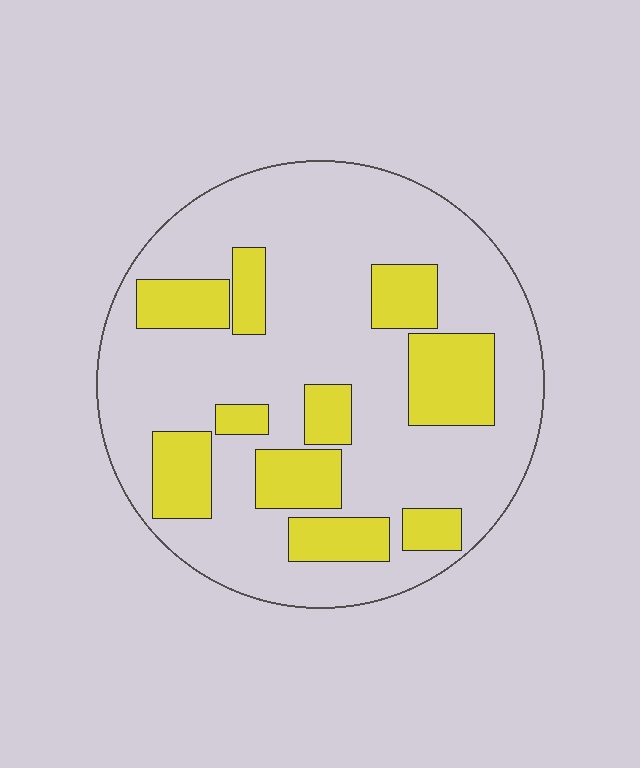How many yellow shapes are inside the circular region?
10.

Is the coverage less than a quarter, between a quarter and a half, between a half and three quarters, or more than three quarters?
Between a quarter and a half.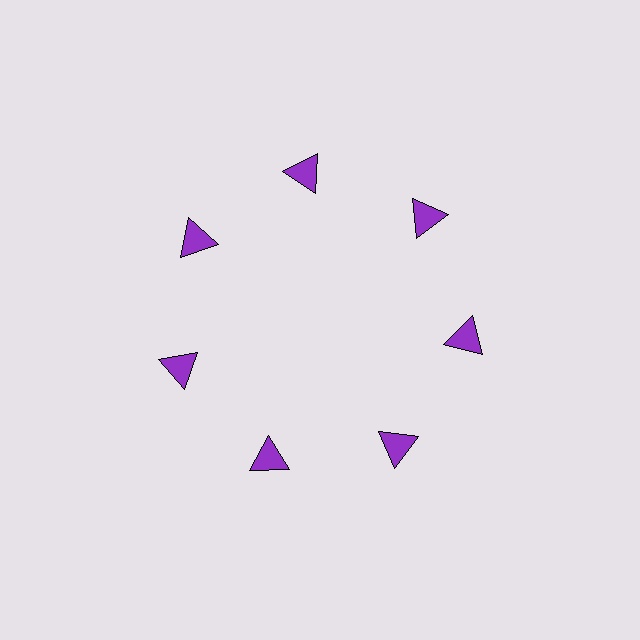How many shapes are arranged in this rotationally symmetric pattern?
There are 7 shapes, arranged in 7 groups of 1.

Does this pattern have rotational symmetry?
Yes, this pattern has 7-fold rotational symmetry. It looks the same after rotating 51 degrees around the center.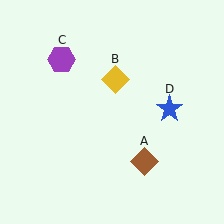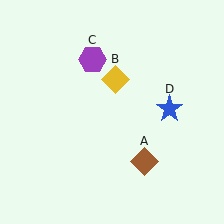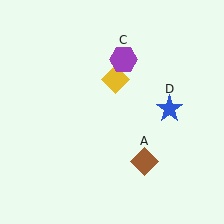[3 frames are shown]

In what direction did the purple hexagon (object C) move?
The purple hexagon (object C) moved right.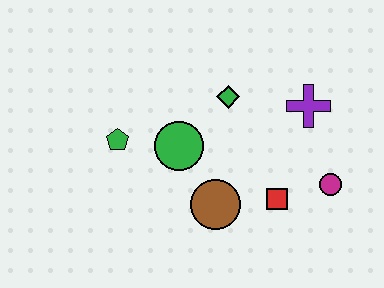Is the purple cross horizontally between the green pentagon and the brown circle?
No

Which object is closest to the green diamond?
The green circle is closest to the green diamond.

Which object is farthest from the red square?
The green pentagon is farthest from the red square.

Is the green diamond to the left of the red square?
Yes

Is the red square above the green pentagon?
No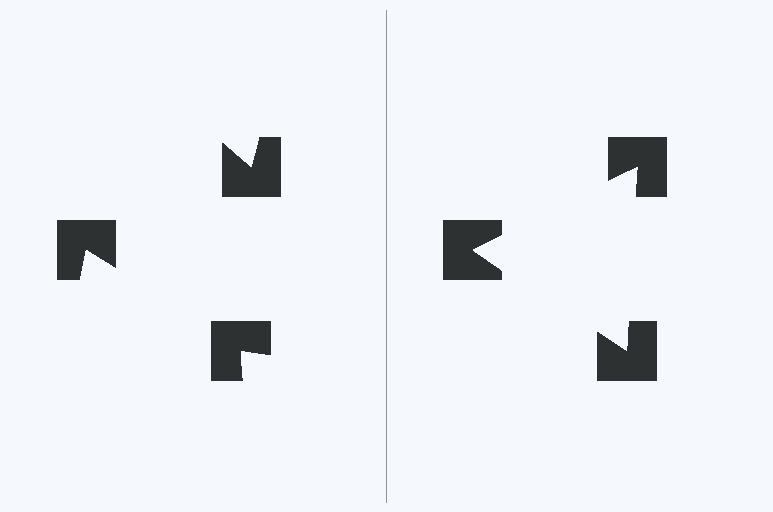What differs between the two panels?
The notched squares are positioned identically on both sides; only the wedge orientations differ. On the right they align to a triangle; on the left they are misaligned.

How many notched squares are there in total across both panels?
6 — 3 on each side.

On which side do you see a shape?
An illusory triangle appears on the right side. On the left side the wedge cuts are rotated, so no coherent shape forms.